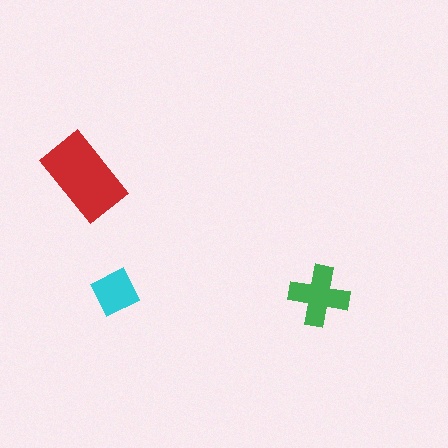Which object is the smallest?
The cyan square.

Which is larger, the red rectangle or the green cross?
The red rectangle.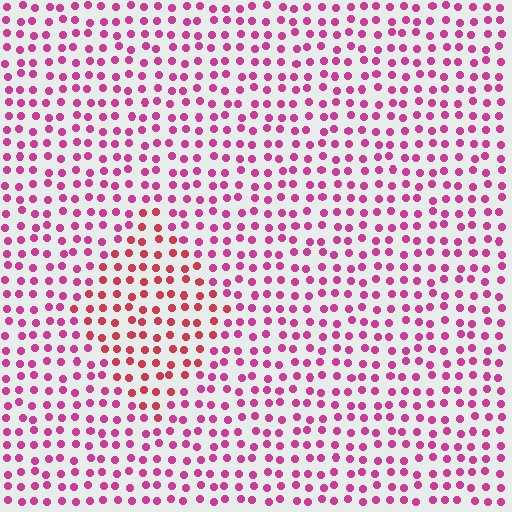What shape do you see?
I see a diamond.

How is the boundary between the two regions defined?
The boundary is defined purely by a slight shift in hue (about 30 degrees). Spacing, size, and orientation are identical on both sides.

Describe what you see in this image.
The image is filled with small magenta elements in a uniform arrangement. A diamond-shaped region is visible where the elements are tinted to a slightly different hue, forming a subtle color boundary.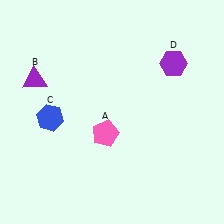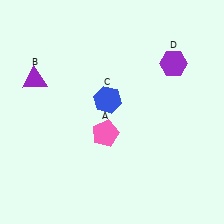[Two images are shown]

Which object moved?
The blue hexagon (C) moved right.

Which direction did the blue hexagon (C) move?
The blue hexagon (C) moved right.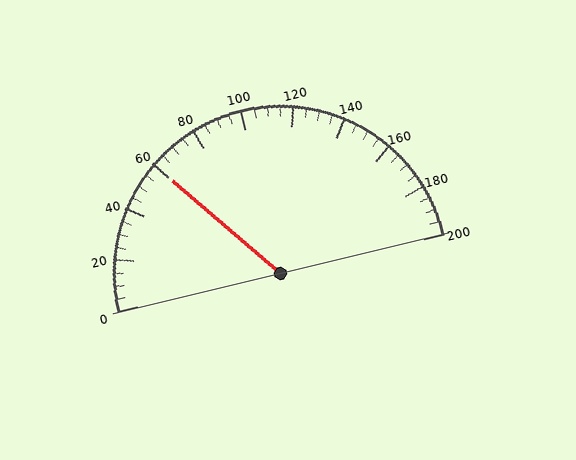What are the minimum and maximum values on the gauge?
The gauge ranges from 0 to 200.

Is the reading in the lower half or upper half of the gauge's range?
The reading is in the lower half of the range (0 to 200).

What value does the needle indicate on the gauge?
The needle indicates approximately 60.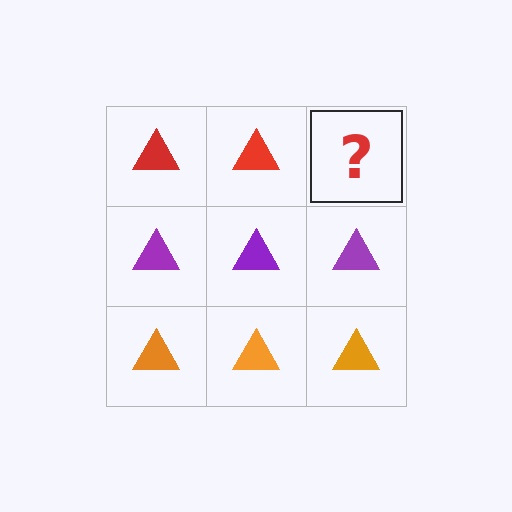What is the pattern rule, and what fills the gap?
The rule is that each row has a consistent color. The gap should be filled with a red triangle.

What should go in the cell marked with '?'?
The missing cell should contain a red triangle.